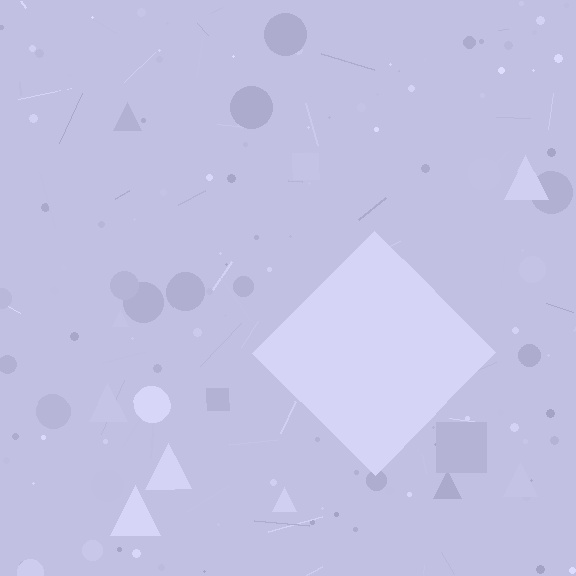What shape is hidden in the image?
A diamond is hidden in the image.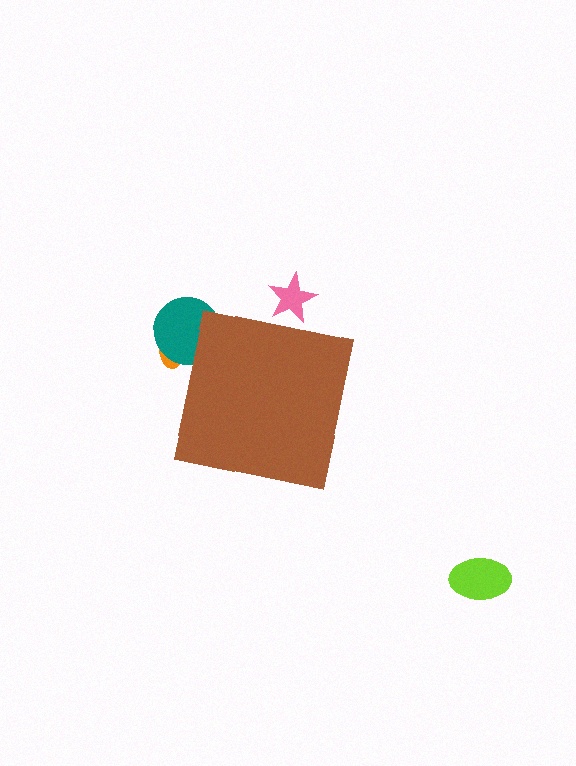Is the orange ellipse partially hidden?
Yes, the orange ellipse is partially hidden behind the brown square.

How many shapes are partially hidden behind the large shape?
3 shapes are partially hidden.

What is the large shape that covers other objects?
A brown square.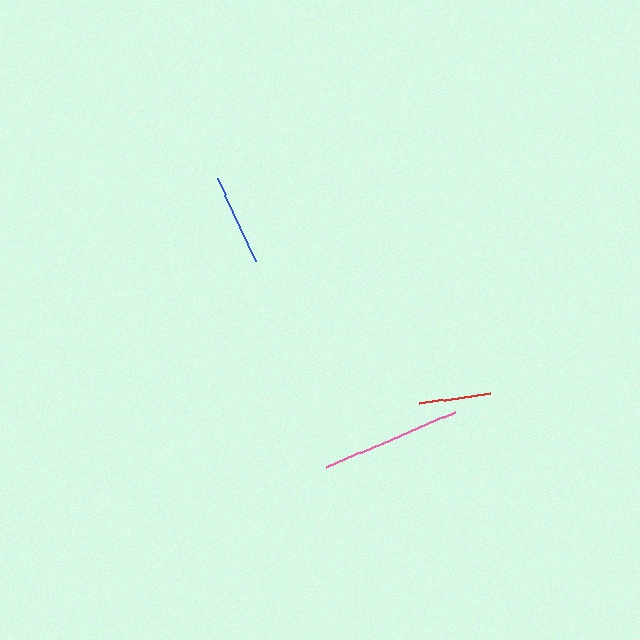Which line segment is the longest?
The pink line is the longest at approximately 140 pixels.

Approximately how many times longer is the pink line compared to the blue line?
The pink line is approximately 1.5 times the length of the blue line.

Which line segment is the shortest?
The red line is the shortest at approximately 72 pixels.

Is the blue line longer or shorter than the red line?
The blue line is longer than the red line.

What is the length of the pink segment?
The pink segment is approximately 140 pixels long.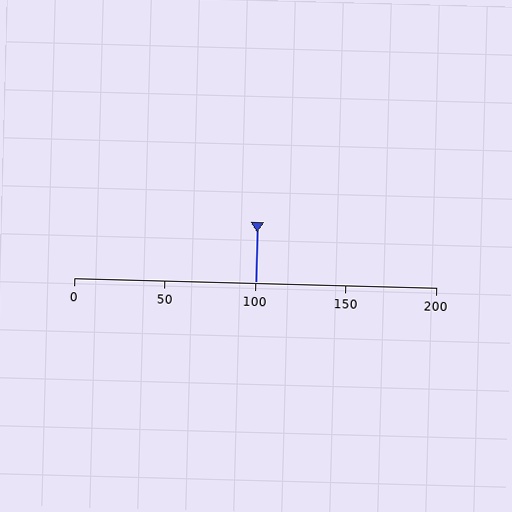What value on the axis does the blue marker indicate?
The marker indicates approximately 100.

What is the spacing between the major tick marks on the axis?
The major ticks are spaced 50 apart.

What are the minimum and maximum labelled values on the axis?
The axis runs from 0 to 200.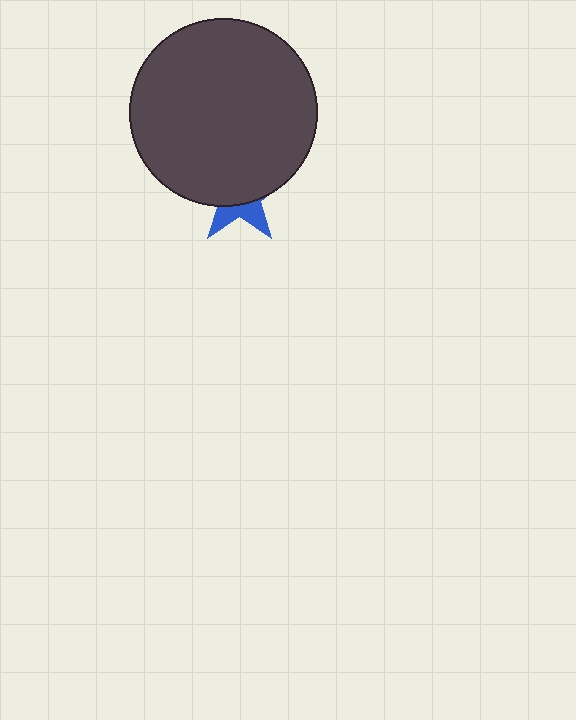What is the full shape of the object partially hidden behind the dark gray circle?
The partially hidden object is a blue star.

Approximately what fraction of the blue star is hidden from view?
Roughly 68% of the blue star is hidden behind the dark gray circle.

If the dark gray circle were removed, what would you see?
You would see the complete blue star.